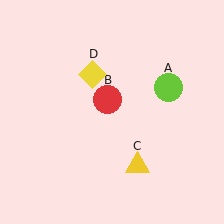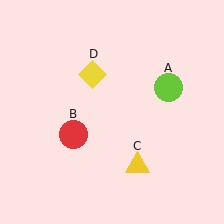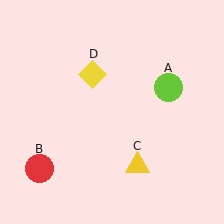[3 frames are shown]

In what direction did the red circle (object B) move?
The red circle (object B) moved down and to the left.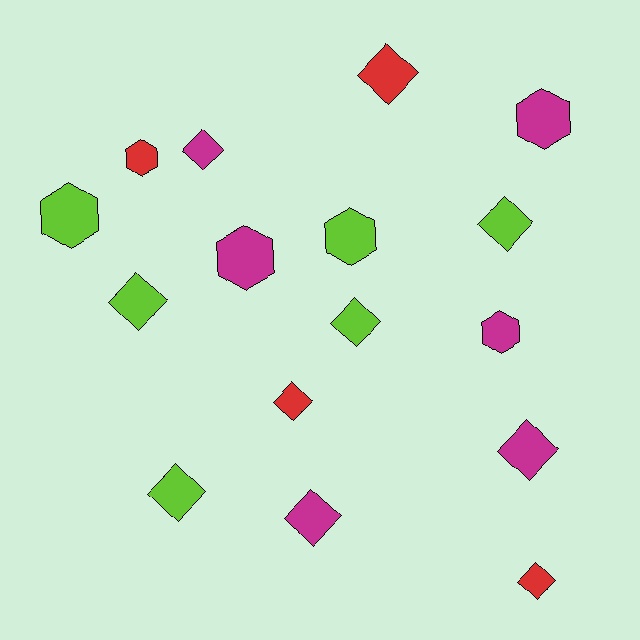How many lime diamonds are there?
There are 4 lime diamonds.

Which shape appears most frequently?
Diamond, with 10 objects.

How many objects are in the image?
There are 16 objects.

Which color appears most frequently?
Lime, with 6 objects.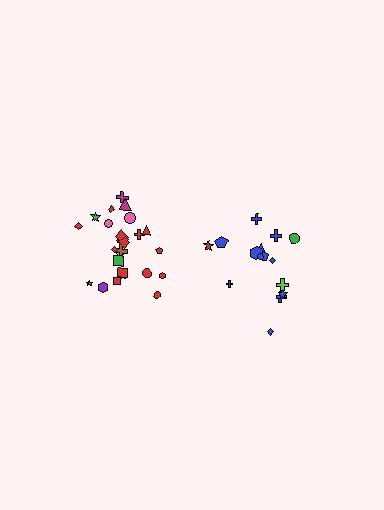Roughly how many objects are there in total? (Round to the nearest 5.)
Roughly 40 objects in total.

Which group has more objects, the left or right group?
The left group.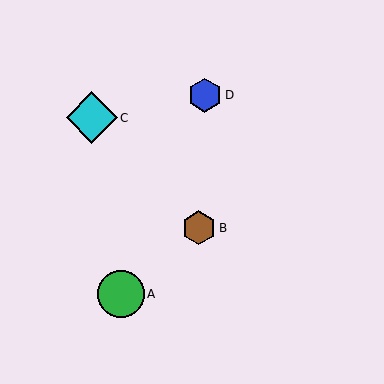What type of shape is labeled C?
Shape C is a cyan diamond.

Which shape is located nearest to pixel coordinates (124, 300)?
The green circle (labeled A) at (121, 294) is nearest to that location.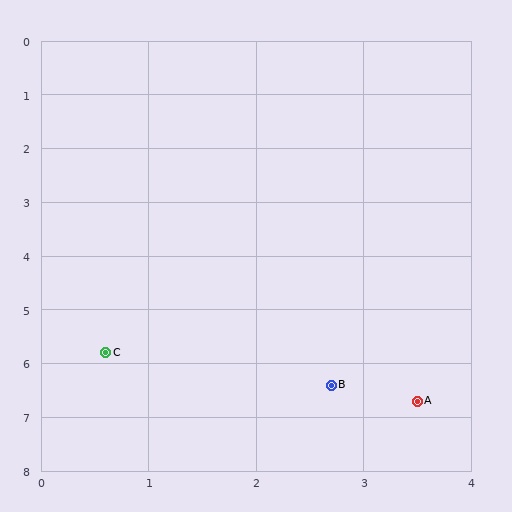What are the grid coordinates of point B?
Point B is at approximately (2.7, 6.4).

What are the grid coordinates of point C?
Point C is at approximately (0.6, 5.8).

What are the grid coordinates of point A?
Point A is at approximately (3.5, 6.7).